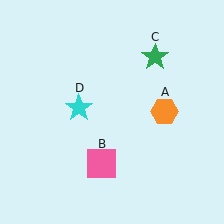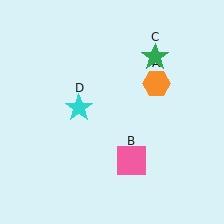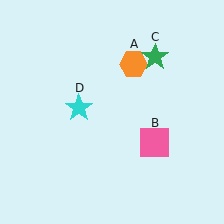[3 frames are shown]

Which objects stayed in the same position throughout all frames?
Green star (object C) and cyan star (object D) remained stationary.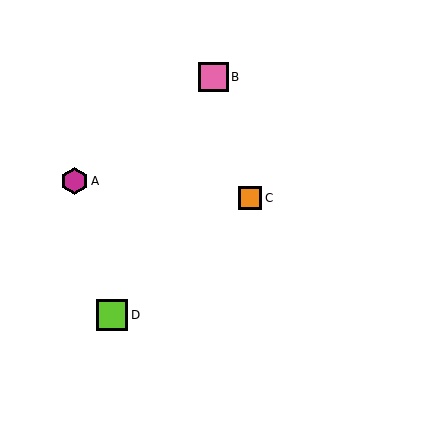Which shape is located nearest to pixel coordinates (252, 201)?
The orange square (labeled C) at (250, 198) is nearest to that location.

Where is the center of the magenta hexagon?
The center of the magenta hexagon is at (75, 181).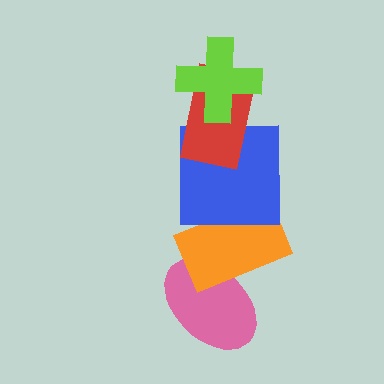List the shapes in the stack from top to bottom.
From top to bottom: the lime cross, the red rectangle, the blue square, the orange rectangle, the pink ellipse.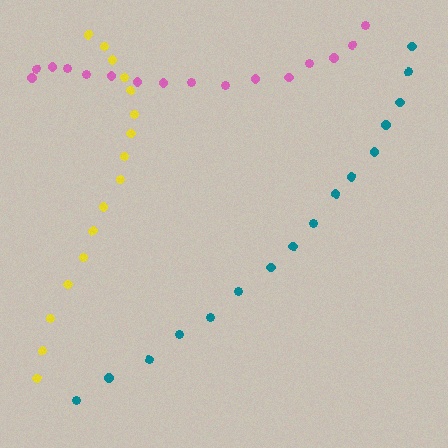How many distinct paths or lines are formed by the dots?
There are 3 distinct paths.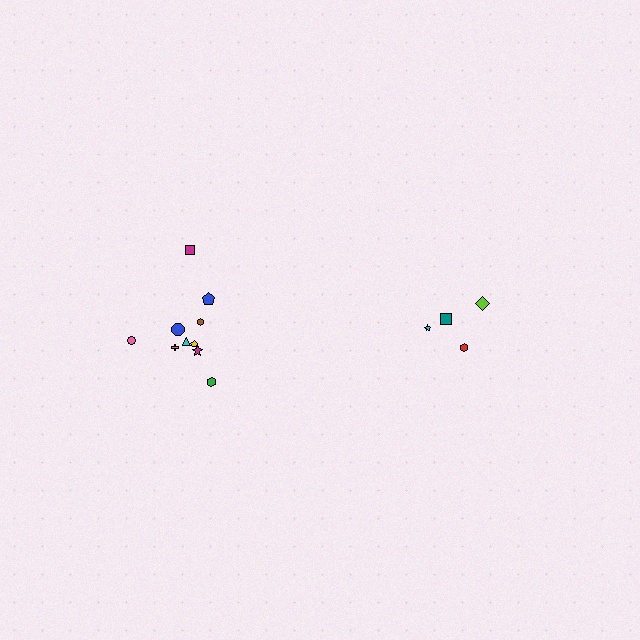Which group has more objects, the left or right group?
The left group.